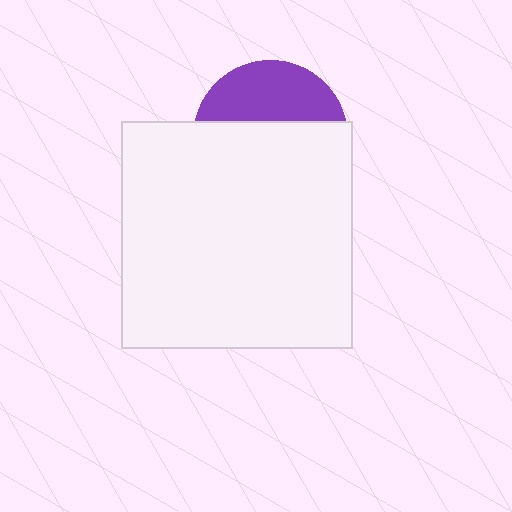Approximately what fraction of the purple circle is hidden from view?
Roughly 63% of the purple circle is hidden behind the white rectangle.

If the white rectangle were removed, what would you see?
You would see the complete purple circle.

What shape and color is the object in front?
The object in front is a white rectangle.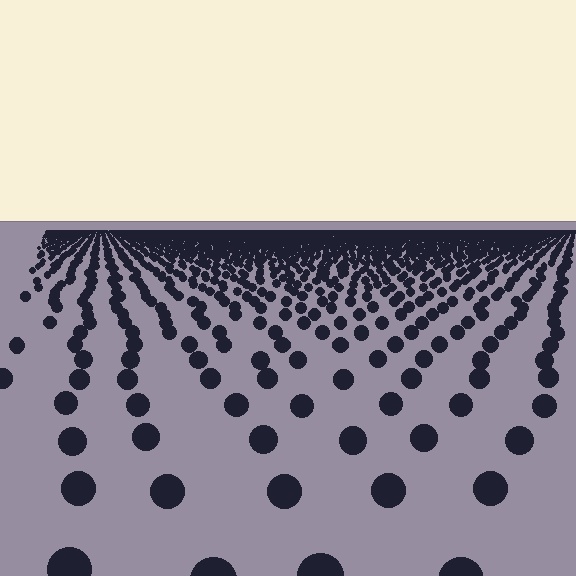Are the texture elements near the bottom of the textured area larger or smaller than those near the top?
Larger. Near the bottom, elements are closer to the viewer and appear at a bigger on-screen size.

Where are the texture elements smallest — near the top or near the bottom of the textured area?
Near the top.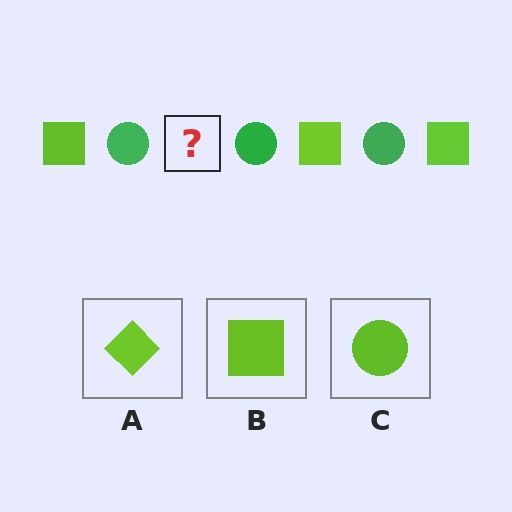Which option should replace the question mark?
Option B.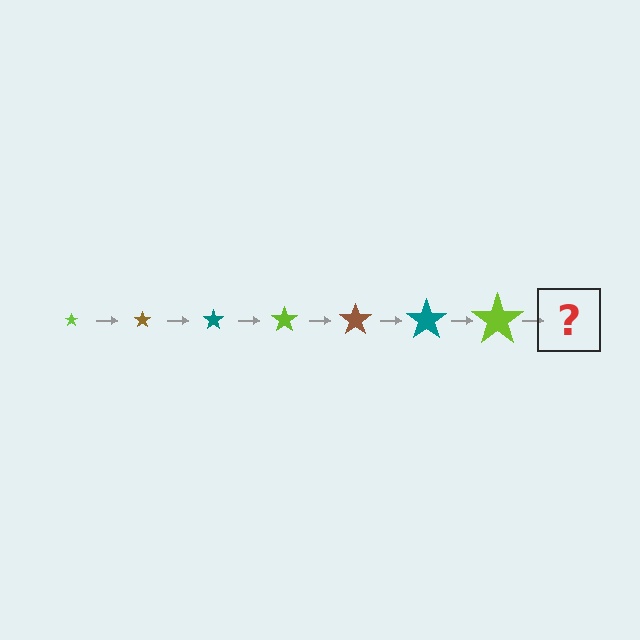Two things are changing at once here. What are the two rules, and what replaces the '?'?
The two rules are that the star grows larger each step and the color cycles through lime, brown, and teal. The '?' should be a brown star, larger than the previous one.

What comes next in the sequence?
The next element should be a brown star, larger than the previous one.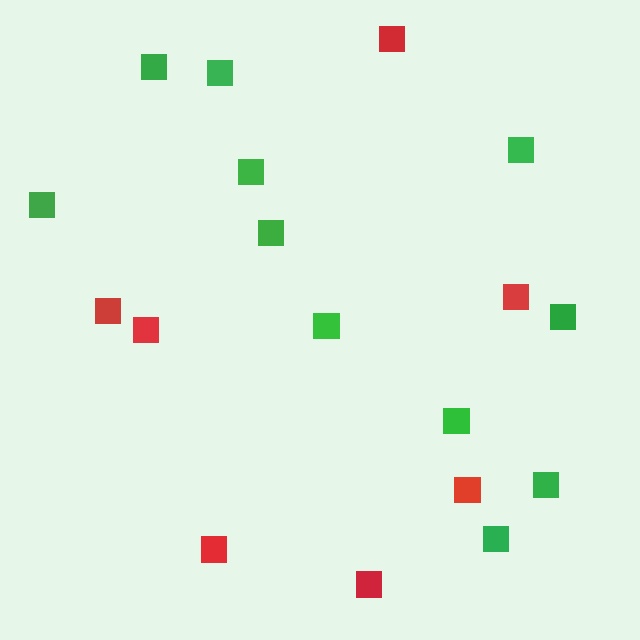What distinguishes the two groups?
There are 2 groups: one group of green squares (11) and one group of red squares (7).